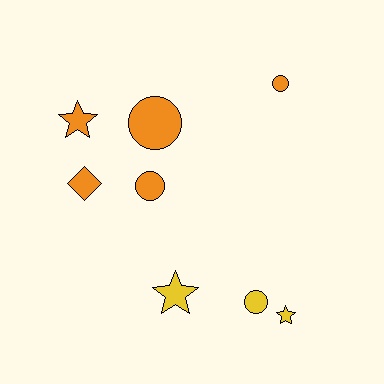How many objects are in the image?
There are 8 objects.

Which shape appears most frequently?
Circle, with 4 objects.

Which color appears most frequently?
Orange, with 5 objects.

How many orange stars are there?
There is 1 orange star.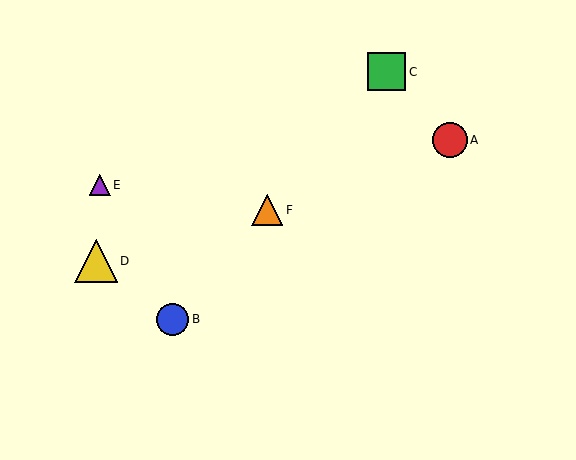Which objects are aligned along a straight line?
Objects B, C, F are aligned along a straight line.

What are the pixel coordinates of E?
Object E is at (100, 185).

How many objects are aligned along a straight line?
3 objects (B, C, F) are aligned along a straight line.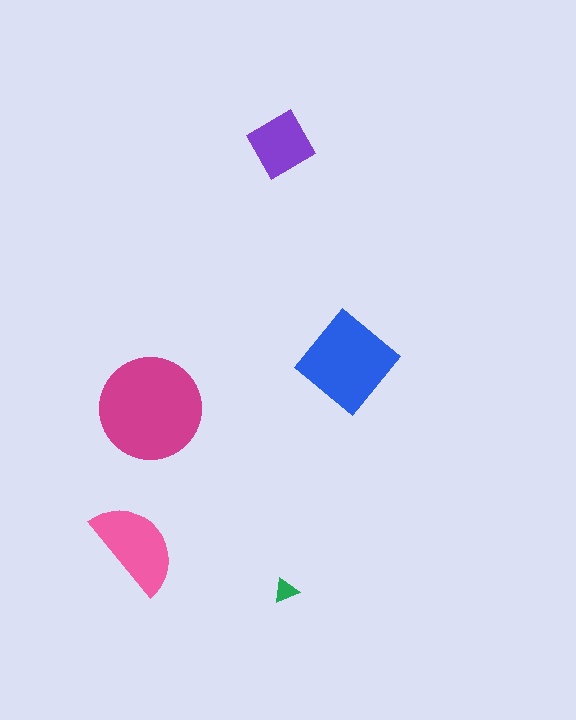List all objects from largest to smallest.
The magenta circle, the blue diamond, the pink semicircle, the purple diamond, the green triangle.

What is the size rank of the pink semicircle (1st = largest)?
3rd.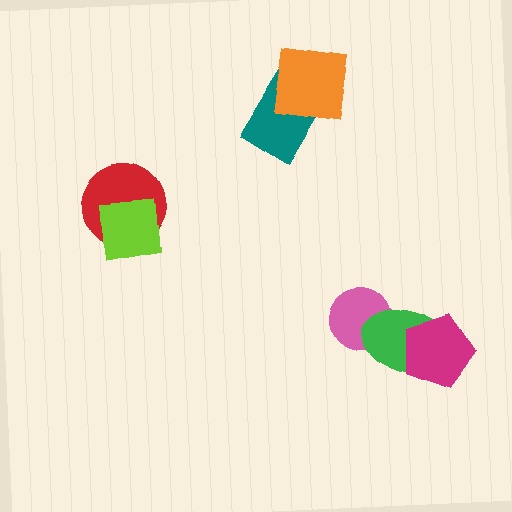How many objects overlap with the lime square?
1 object overlaps with the lime square.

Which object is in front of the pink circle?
The green ellipse is in front of the pink circle.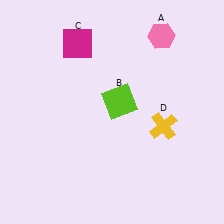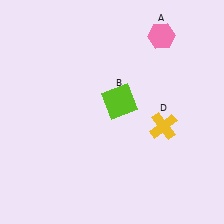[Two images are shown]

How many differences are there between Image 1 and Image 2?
There is 1 difference between the two images.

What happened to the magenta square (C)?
The magenta square (C) was removed in Image 2. It was in the top-left area of Image 1.